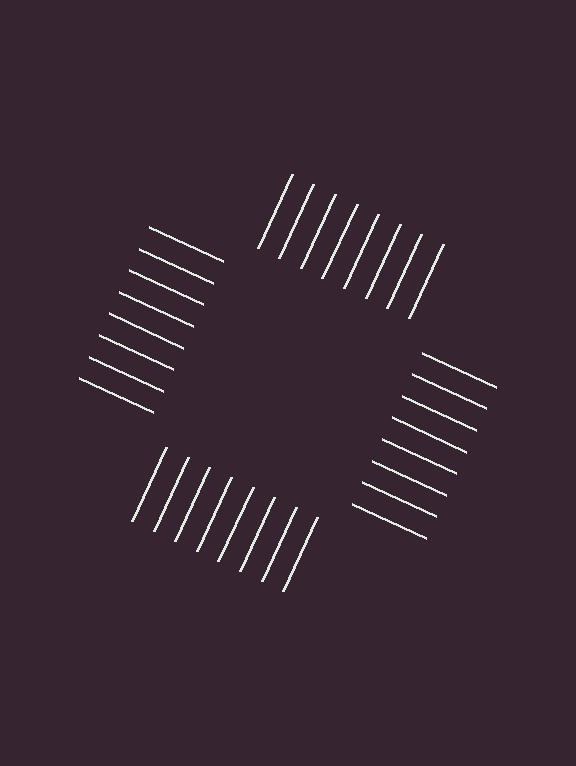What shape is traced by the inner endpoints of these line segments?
An illusory square — the line segments terminate on its edges but no continuous stroke is drawn.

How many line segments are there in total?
32 — 8 along each of the 4 edges.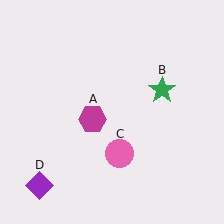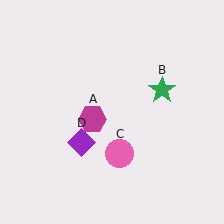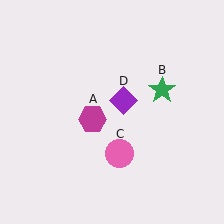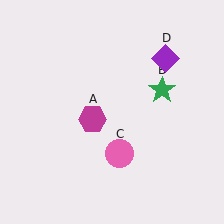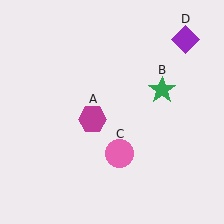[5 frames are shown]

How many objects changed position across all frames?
1 object changed position: purple diamond (object D).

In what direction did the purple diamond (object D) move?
The purple diamond (object D) moved up and to the right.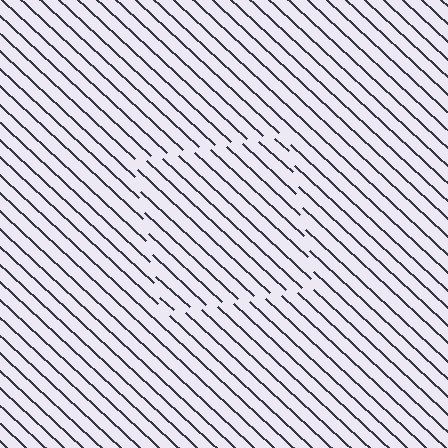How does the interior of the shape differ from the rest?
The interior of the shape contains the same grating, shifted by half a period — the contour is defined by the phase discontinuity where line-ends from the inner and outer gratings abut.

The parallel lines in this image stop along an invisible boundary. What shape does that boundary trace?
An illusory square. The interior of the shape contains the same grating, shifted by half a period — the contour is defined by the phase discontinuity where line-ends from the inner and outer gratings abut.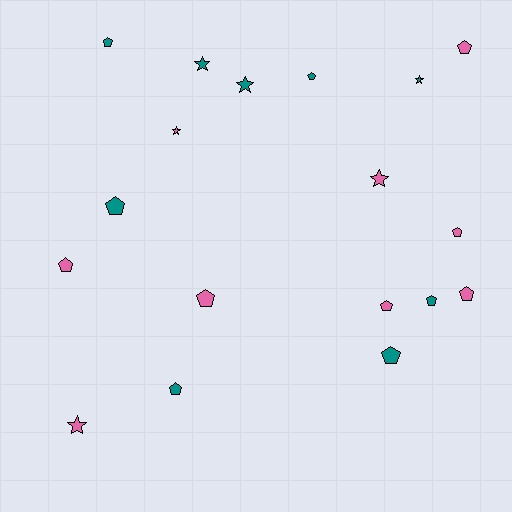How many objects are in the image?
There are 18 objects.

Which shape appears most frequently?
Pentagon, with 12 objects.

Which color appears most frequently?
Teal, with 9 objects.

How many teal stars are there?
There are 3 teal stars.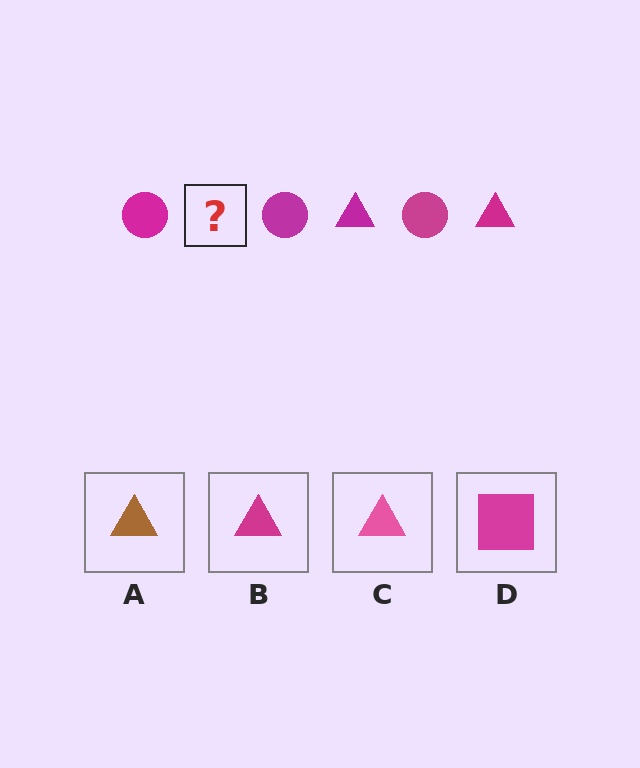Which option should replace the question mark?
Option B.